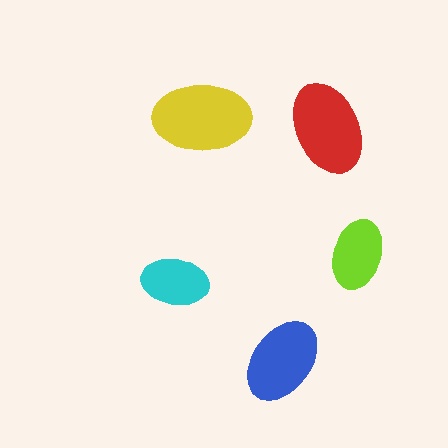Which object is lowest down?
The blue ellipse is bottommost.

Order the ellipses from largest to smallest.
the yellow one, the red one, the blue one, the lime one, the cyan one.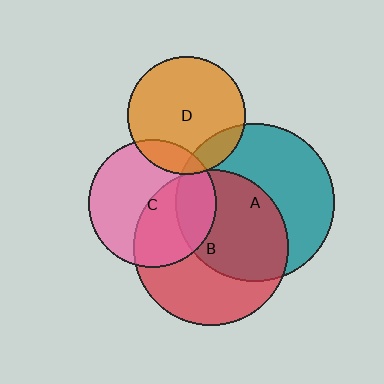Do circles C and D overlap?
Yes.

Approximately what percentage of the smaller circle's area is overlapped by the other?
Approximately 15%.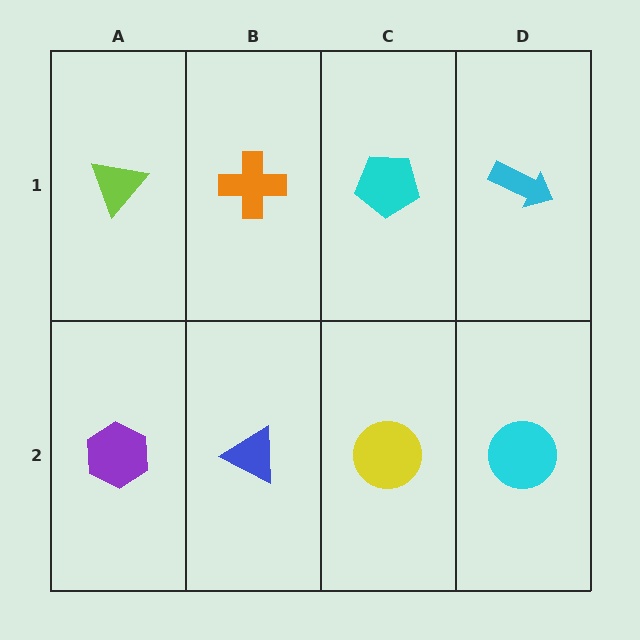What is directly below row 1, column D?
A cyan circle.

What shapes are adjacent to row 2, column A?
A lime triangle (row 1, column A), a blue triangle (row 2, column B).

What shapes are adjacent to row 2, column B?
An orange cross (row 1, column B), a purple hexagon (row 2, column A), a yellow circle (row 2, column C).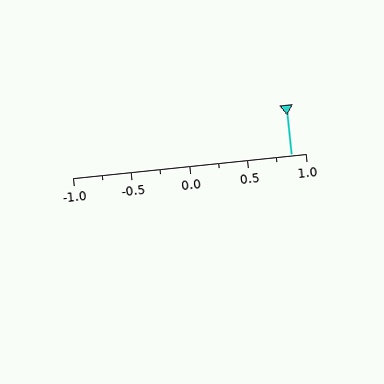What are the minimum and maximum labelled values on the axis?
The axis runs from -1.0 to 1.0.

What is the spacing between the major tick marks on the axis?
The major ticks are spaced 0.5 apart.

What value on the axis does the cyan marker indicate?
The marker indicates approximately 0.88.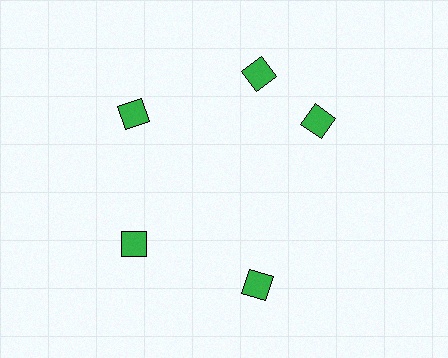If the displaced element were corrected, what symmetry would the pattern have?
It would have 5-fold rotational symmetry — the pattern would map onto itself every 72 degrees.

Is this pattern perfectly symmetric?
No. The 5 green diamonds are arranged in a ring, but one element near the 3 o'clock position is rotated out of alignment along the ring, breaking the 5-fold rotational symmetry.